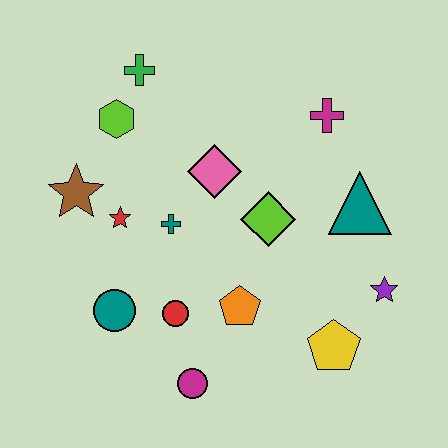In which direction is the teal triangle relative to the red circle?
The teal triangle is to the right of the red circle.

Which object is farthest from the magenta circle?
The green cross is farthest from the magenta circle.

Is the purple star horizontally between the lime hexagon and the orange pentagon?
No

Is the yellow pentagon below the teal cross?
Yes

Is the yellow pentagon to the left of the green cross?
No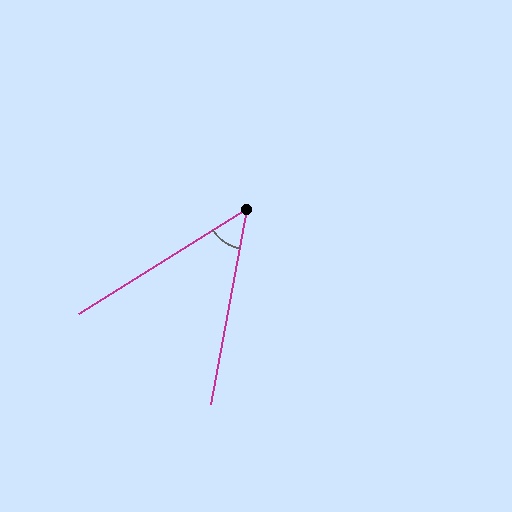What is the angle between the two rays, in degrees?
Approximately 47 degrees.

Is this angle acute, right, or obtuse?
It is acute.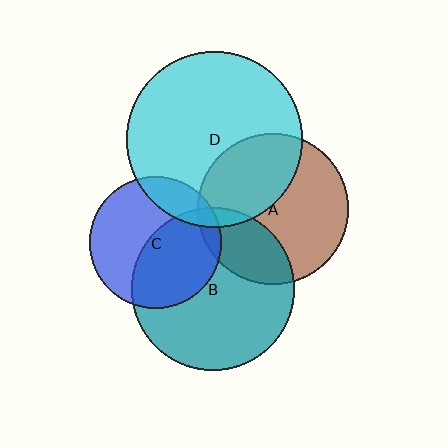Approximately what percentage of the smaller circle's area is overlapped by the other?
Approximately 25%.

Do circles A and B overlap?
Yes.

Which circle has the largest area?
Circle D (cyan).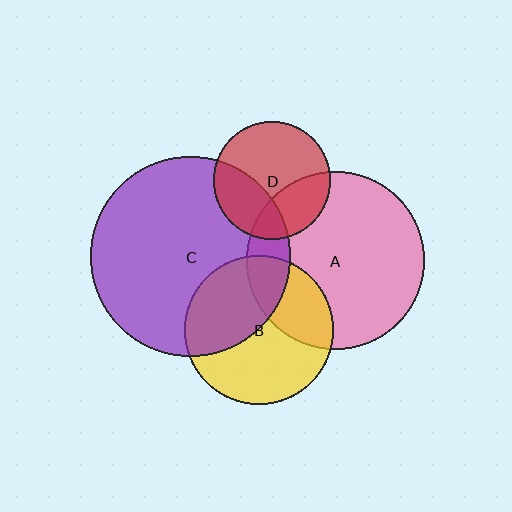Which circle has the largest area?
Circle C (purple).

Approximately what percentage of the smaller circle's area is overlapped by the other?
Approximately 35%.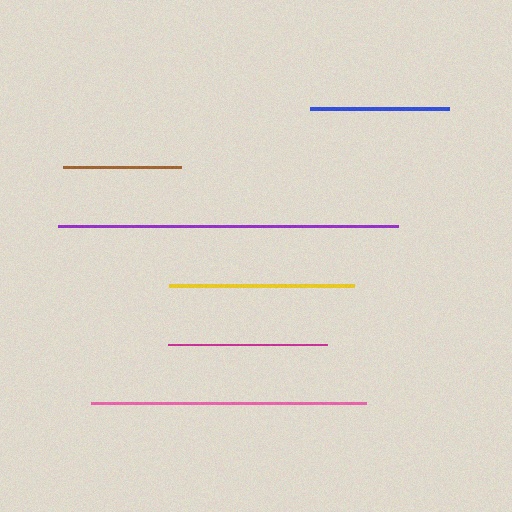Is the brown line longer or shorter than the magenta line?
The magenta line is longer than the brown line.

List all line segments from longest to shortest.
From longest to shortest: purple, pink, yellow, magenta, blue, brown.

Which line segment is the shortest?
The brown line is the shortest at approximately 118 pixels.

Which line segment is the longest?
The purple line is the longest at approximately 340 pixels.